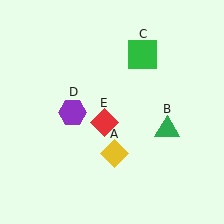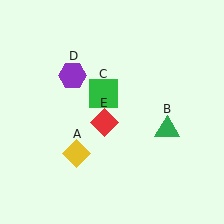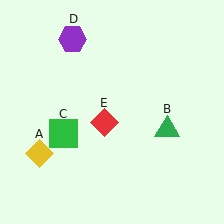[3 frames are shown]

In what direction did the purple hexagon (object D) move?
The purple hexagon (object D) moved up.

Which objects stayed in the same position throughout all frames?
Green triangle (object B) and red diamond (object E) remained stationary.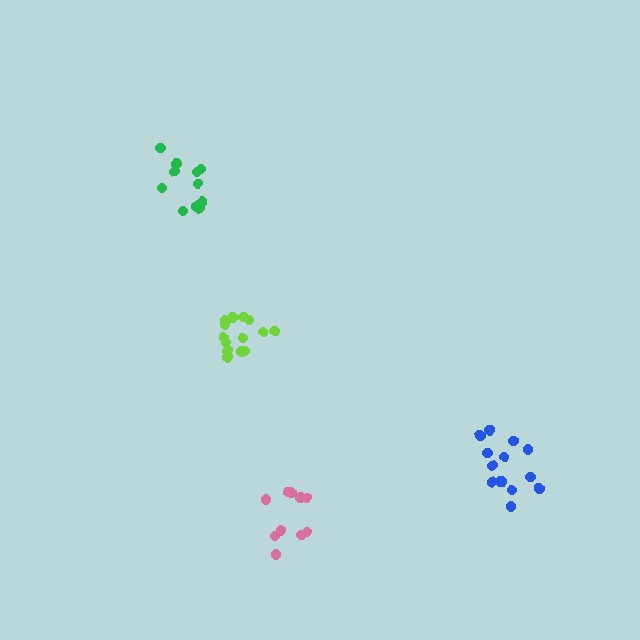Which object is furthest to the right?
The blue cluster is rightmost.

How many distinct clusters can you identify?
There are 4 distinct clusters.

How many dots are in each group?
Group 1: 14 dots, Group 2: 12 dots, Group 3: 14 dots, Group 4: 10 dots (50 total).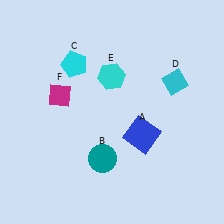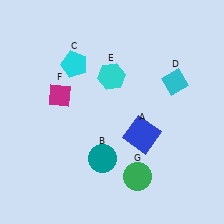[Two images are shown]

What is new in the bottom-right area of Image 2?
A green circle (G) was added in the bottom-right area of Image 2.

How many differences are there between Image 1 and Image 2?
There is 1 difference between the two images.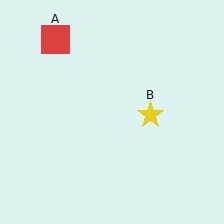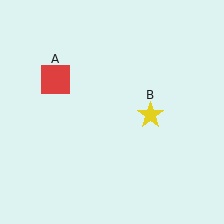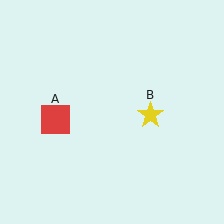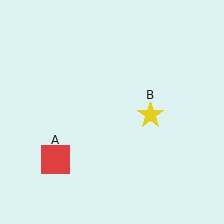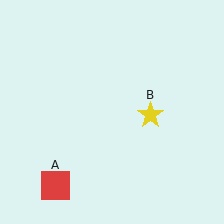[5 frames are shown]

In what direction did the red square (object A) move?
The red square (object A) moved down.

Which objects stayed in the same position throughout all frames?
Yellow star (object B) remained stationary.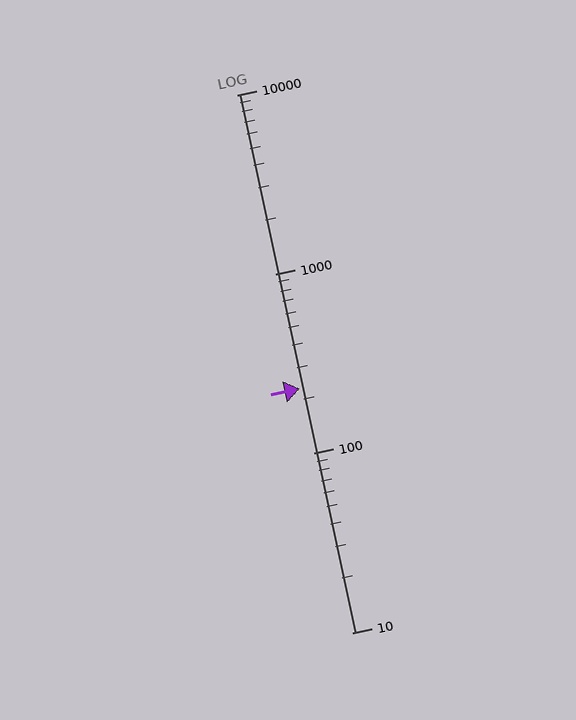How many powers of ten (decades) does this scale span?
The scale spans 3 decades, from 10 to 10000.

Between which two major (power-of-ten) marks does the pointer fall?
The pointer is between 100 and 1000.